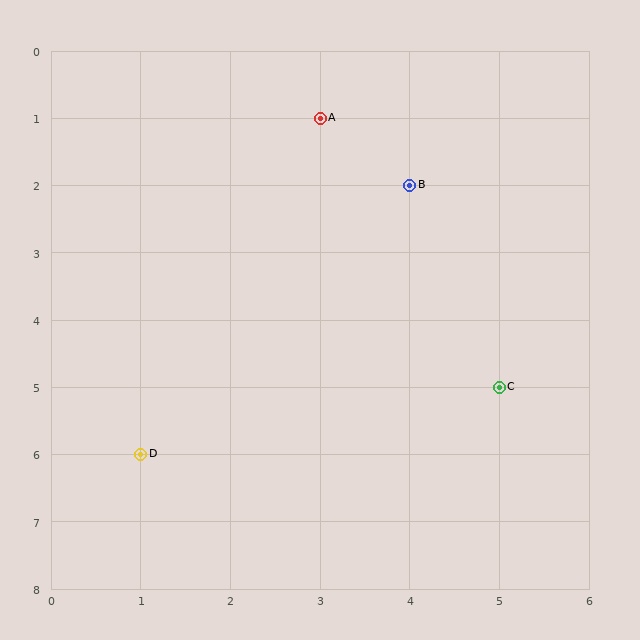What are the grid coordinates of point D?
Point D is at grid coordinates (1, 6).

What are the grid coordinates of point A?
Point A is at grid coordinates (3, 1).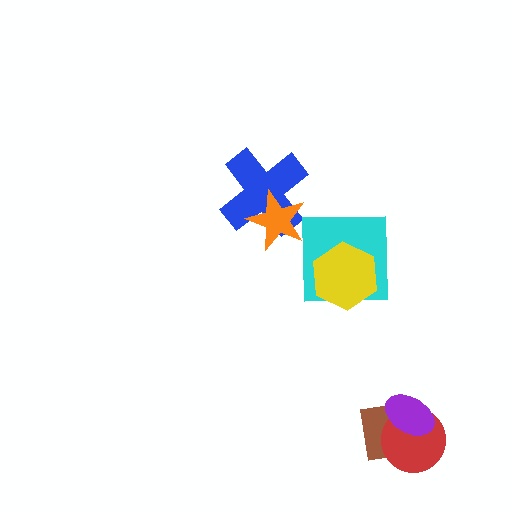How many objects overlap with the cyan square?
1 object overlaps with the cyan square.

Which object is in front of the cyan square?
The yellow hexagon is in front of the cyan square.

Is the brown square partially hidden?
Yes, it is partially covered by another shape.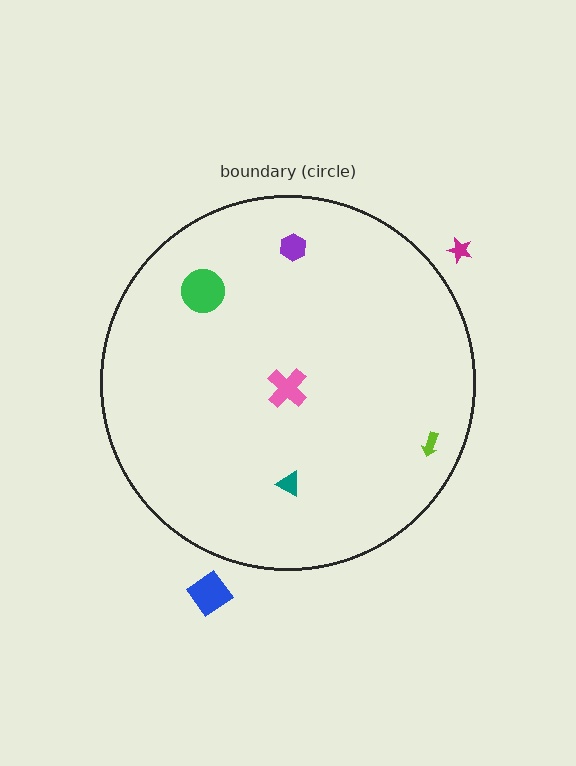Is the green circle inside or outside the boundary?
Inside.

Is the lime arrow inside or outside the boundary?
Inside.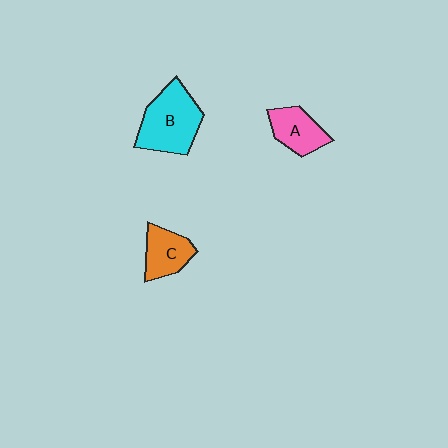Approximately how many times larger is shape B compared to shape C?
Approximately 1.7 times.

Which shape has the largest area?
Shape B (cyan).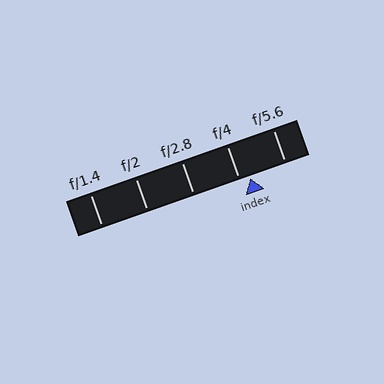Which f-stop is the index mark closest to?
The index mark is closest to f/4.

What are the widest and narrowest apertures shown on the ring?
The widest aperture shown is f/1.4 and the narrowest is f/5.6.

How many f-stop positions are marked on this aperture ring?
There are 5 f-stop positions marked.